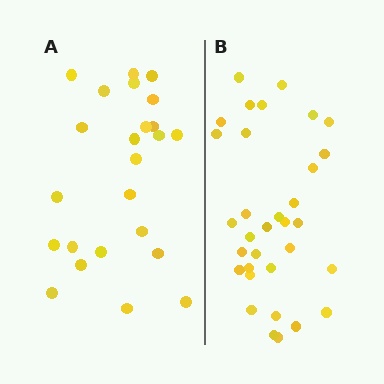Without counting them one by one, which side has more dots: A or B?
Region B (the right region) has more dots.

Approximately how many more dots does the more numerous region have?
Region B has roughly 8 or so more dots than region A.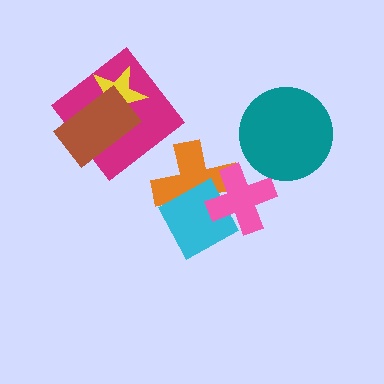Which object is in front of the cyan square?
The pink cross is in front of the cyan square.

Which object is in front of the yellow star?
The brown rectangle is in front of the yellow star.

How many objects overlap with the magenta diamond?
2 objects overlap with the magenta diamond.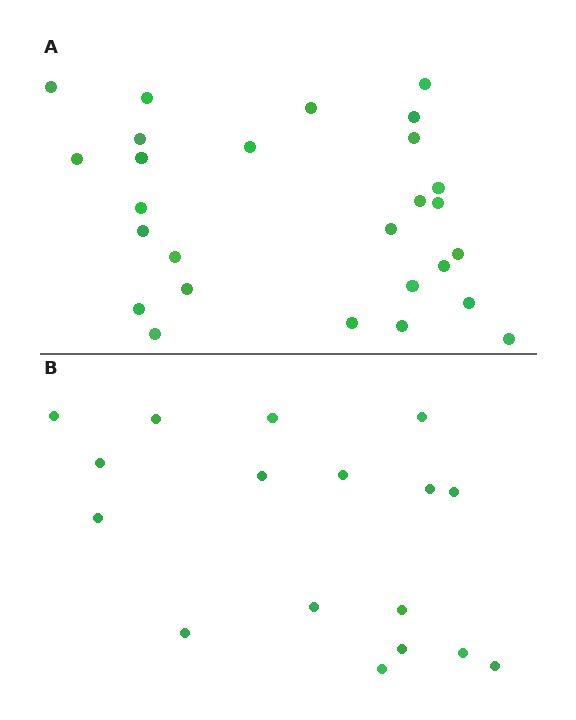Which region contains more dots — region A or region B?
Region A (the top region) has more dots.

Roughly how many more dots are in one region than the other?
Region A has roughly 10 or so more dots than region B.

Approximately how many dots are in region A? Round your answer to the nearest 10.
About 30 dots. (The exact count is 27, which rounds to 30.)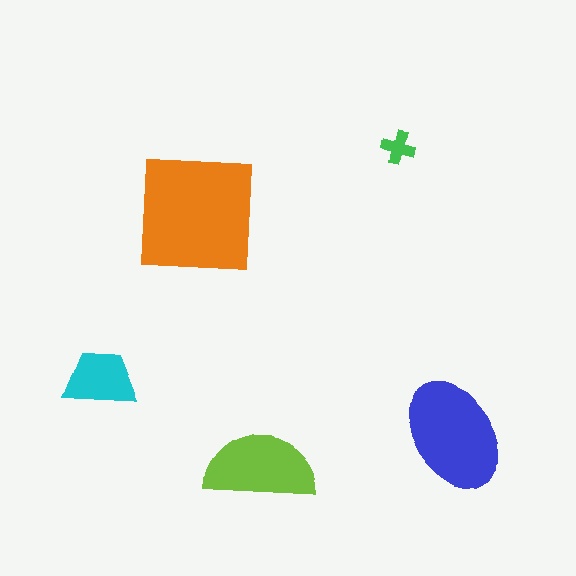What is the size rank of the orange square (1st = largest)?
1st.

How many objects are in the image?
There are 5 objects in the image.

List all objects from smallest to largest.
The green cross, the cyan trapezoid, the lime semicircle, the blue ellipse, the orange square.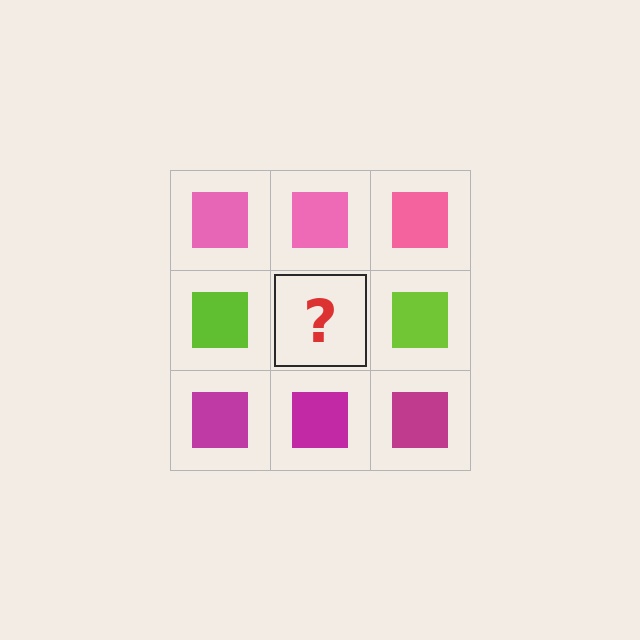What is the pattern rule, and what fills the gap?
The rule is that each row has a consistent color. The gap should be filled with a lime square.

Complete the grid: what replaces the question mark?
The question mark should be replaced with a lime square.